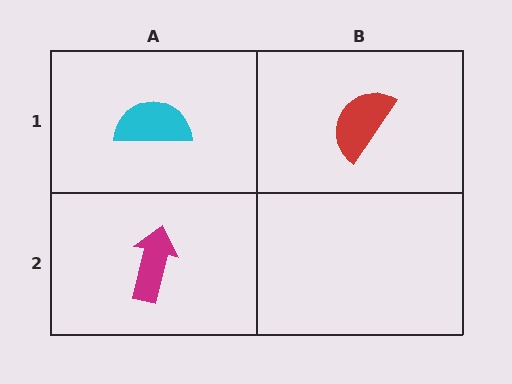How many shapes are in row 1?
2 shapes.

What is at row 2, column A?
A magenta arrow.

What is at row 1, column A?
A cyan semicircle.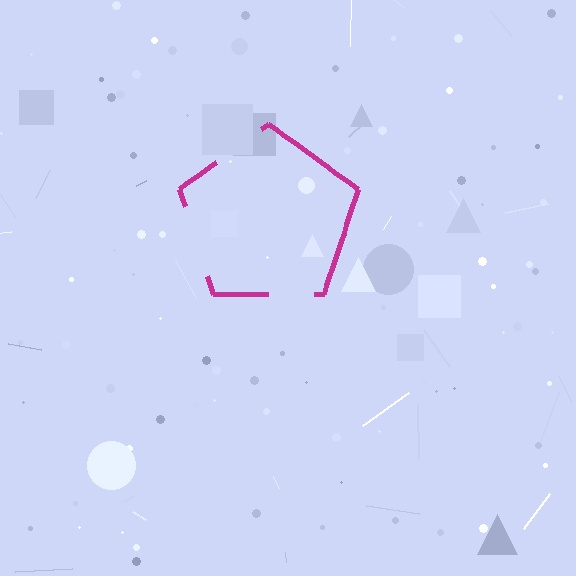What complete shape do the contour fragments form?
The contour fragments form a pentagon.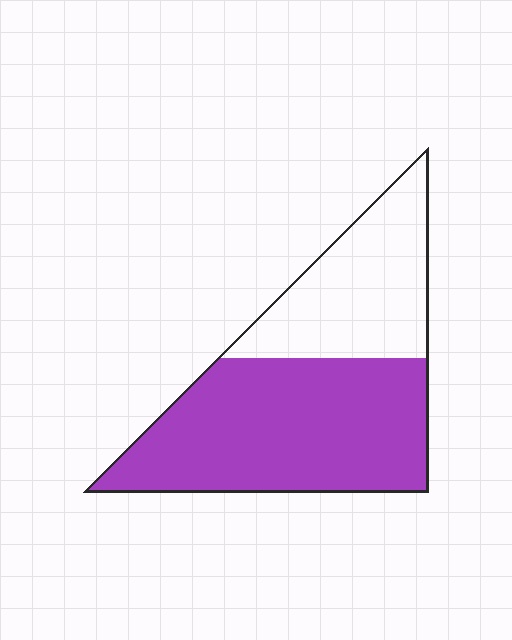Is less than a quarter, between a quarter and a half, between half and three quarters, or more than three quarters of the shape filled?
Between half and three quarters.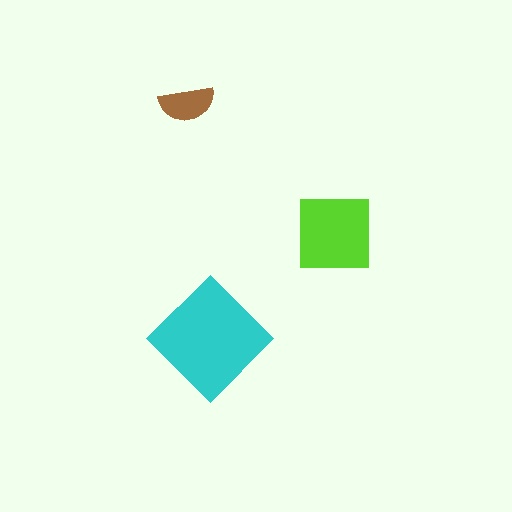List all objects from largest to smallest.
The cyan diamond, the lime square, the brown semicircle.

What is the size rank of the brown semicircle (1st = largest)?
3rd.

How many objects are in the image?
There are 3 objects in the image.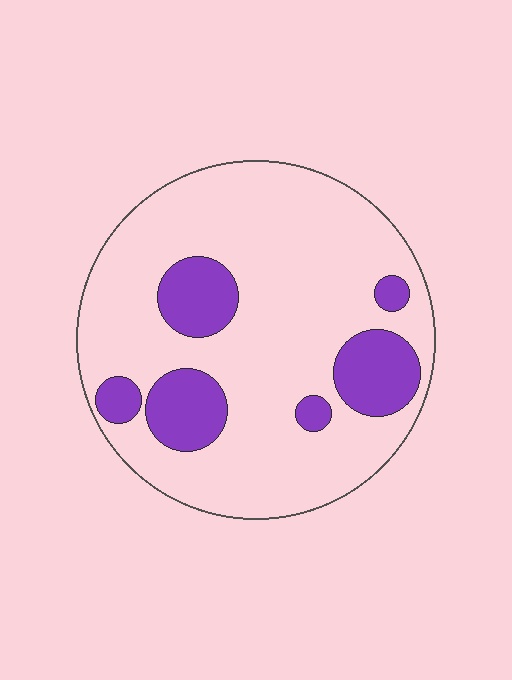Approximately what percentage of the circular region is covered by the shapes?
Approximately 20%.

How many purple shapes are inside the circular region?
6.